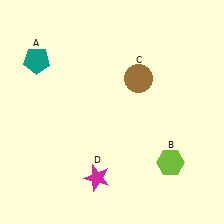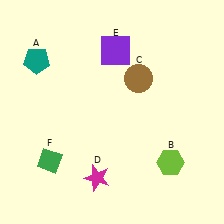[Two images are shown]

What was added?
A purple square (E), a green diamond (F) were added in Image 2.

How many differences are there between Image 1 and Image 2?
There are 2 differences between the two images.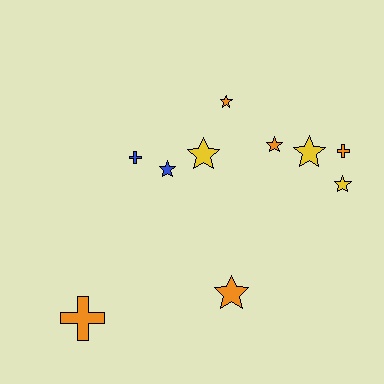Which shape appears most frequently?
Star, with 7 objects.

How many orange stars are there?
There are 3 orange stars.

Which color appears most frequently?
Orange, with 5 objects.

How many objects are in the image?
There are 10 objects.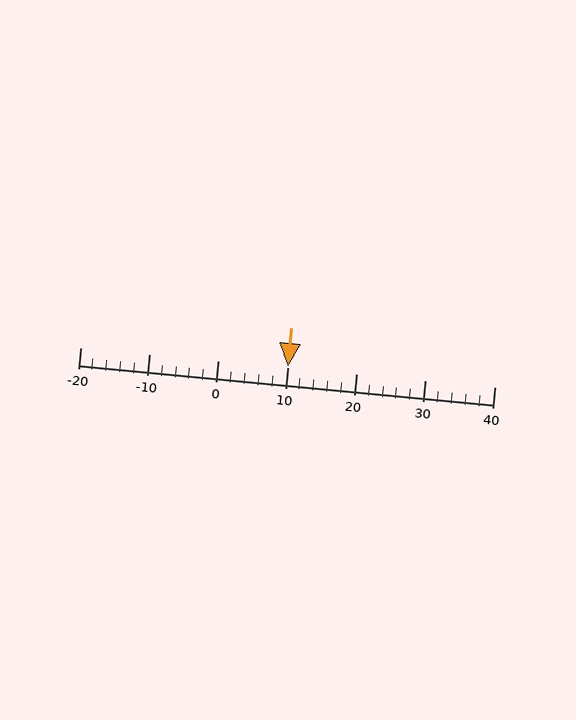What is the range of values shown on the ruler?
The ruler shows values from -20 to 40.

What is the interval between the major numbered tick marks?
The major tick marks are spaced 10 units apart.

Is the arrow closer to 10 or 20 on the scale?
The arrow is closer to 10.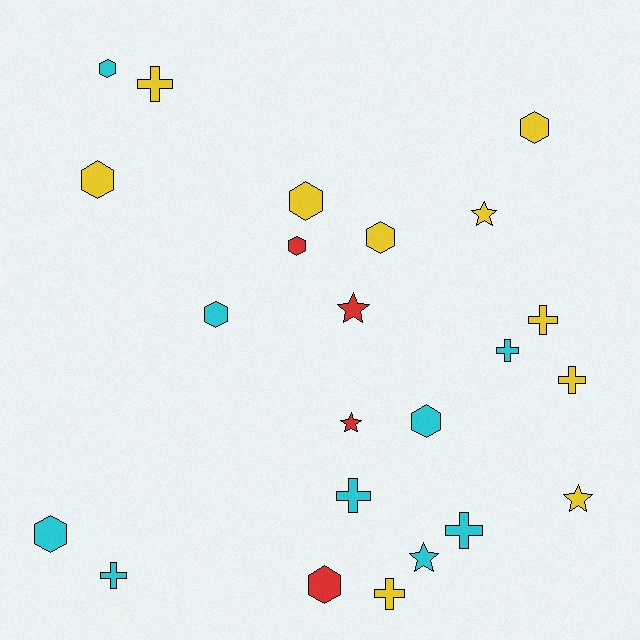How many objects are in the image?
There are 23 objects.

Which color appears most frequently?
Yellow, with 10 objects.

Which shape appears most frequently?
Hexagon, with 10 objects.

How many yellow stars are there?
There are 2 yellow stars.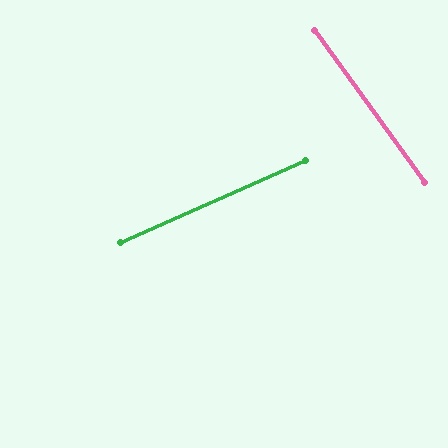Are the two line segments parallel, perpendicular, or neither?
Neither parallel nor perpendicular — they differ by about 78°.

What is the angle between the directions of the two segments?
Approximately 78 degrees.